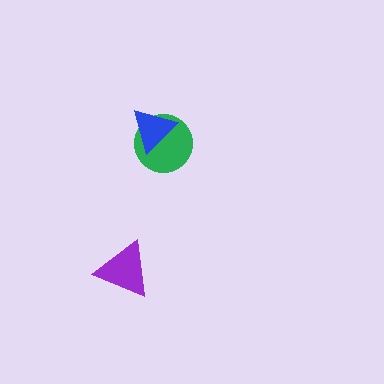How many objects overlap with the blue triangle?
1 object overlaps with the blue triangle.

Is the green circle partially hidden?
Yes, it is partially covered by another shape.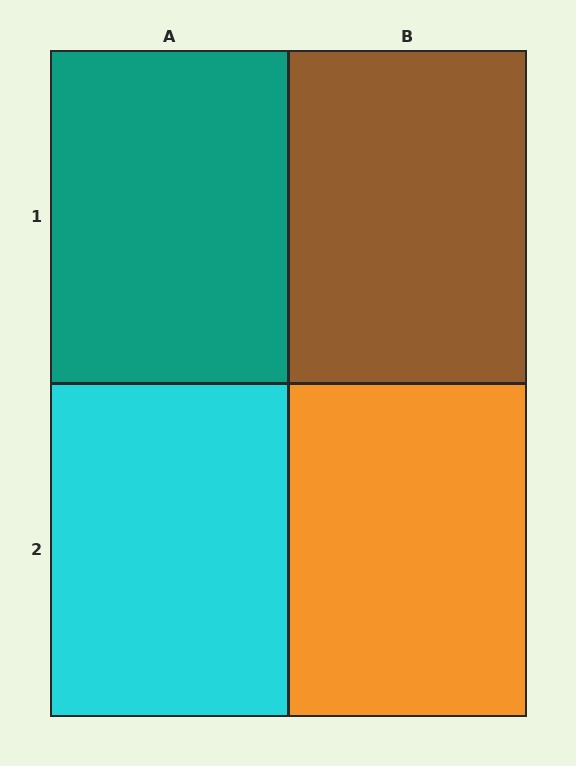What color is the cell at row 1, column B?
Brown.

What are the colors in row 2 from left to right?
Cyan, orange.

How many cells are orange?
1 cell is orange.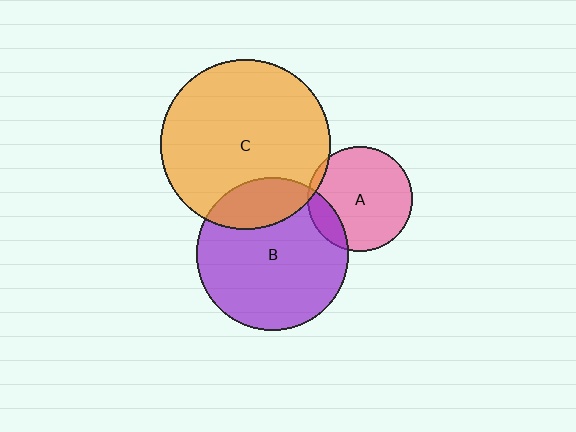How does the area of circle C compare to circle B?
Approximately 1.2 times.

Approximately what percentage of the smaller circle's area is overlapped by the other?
Approximately 5%.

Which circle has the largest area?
Circle C (orange).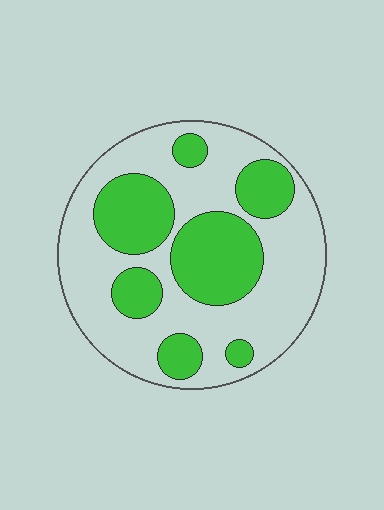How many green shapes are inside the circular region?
7.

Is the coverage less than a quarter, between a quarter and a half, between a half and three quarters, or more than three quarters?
Between a quarter and a half.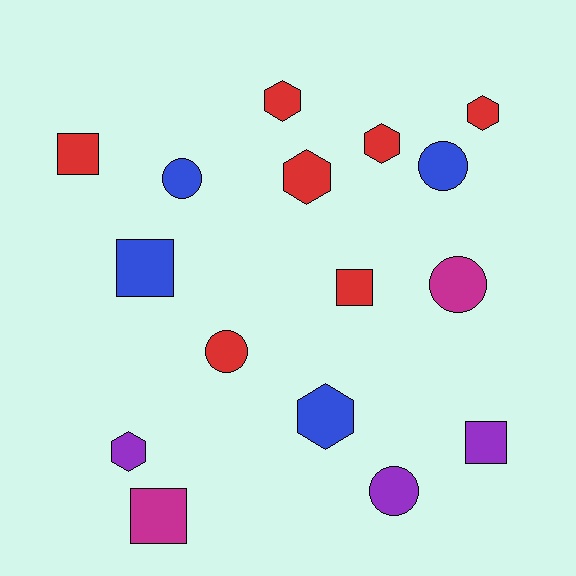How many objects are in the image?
There are 16 objects.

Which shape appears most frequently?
Hexagon, with 6 objects.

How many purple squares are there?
There is 1 purple square.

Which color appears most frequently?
Red, with 7 objects.